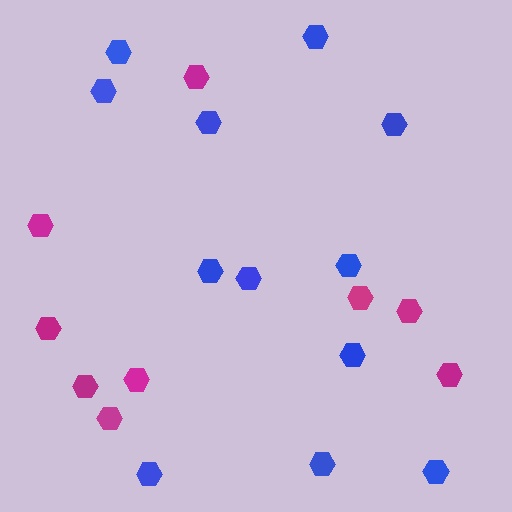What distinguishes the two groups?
There are 2 groups: one group of blue hexagons (12) and one group of magenta hexagons (9).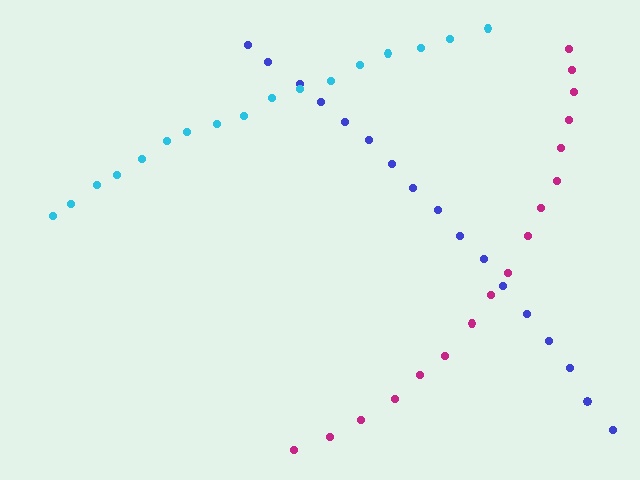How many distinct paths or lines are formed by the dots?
There are 3 distinct paths.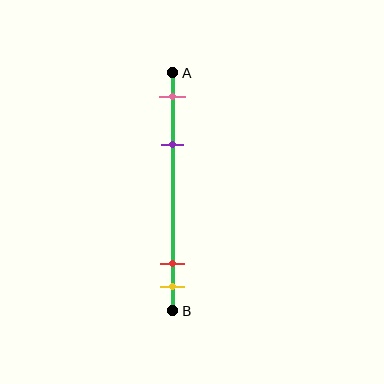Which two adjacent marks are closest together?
The red and yellow marks are the closest adjacent pair.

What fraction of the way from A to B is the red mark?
The red mark is approximately 80% (0.8) of the way from A to B.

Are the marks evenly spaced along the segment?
No, the marks are not evenly spaced.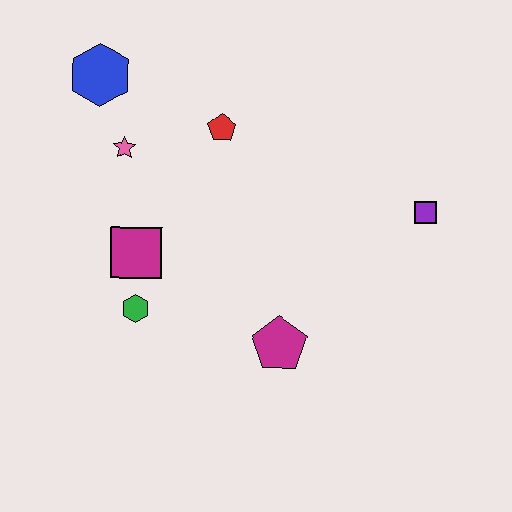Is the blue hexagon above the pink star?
Yes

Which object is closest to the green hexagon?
The magenta square is closest to the green hexagon.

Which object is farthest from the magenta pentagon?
The blue hexagon is farthest from the magenta pentagon.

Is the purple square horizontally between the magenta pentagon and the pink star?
No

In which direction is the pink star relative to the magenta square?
The pink star is above the magenta square.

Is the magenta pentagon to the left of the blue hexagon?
No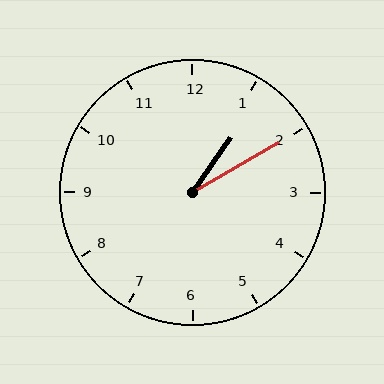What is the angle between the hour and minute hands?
Approximately 25 degrees.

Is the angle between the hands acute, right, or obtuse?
It is acute.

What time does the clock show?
1:10.